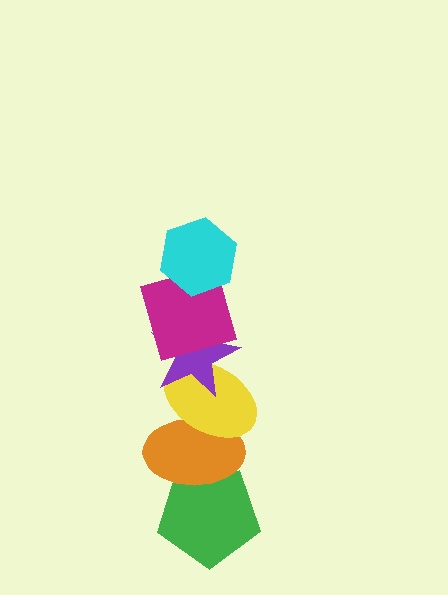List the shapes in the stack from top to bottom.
From top to bottom: the cyan hexagon, the magenta square, the purple star, the yellow ellipse, the orange ellipse, the green pentagon.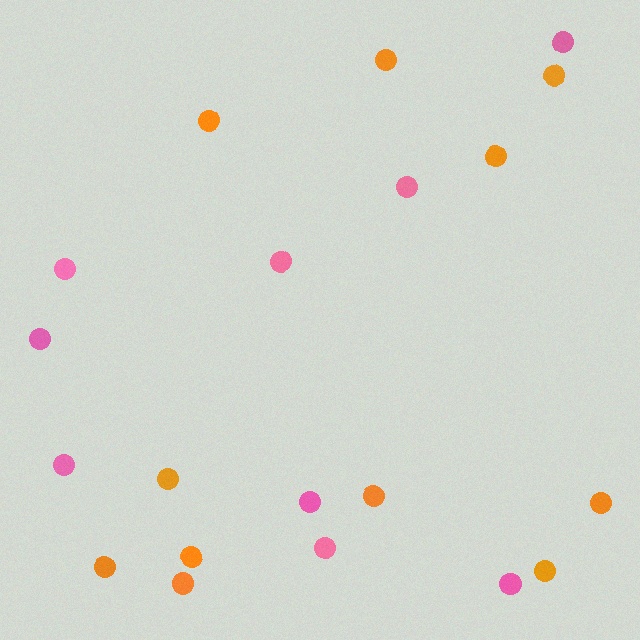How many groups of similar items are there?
There are 2 groups: one group of orange circles (11) and one group of pink circles (9).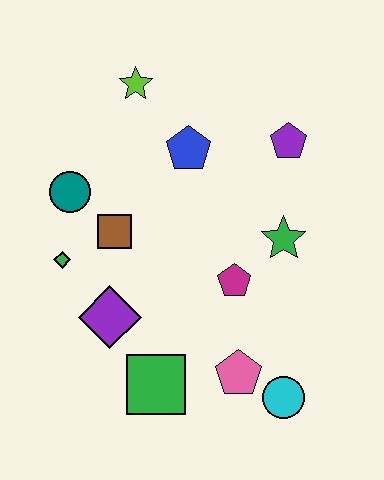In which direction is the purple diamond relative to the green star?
The purple diamond is to the left of the green star.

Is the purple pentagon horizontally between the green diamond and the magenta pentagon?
No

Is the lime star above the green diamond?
Yes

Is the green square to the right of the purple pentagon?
No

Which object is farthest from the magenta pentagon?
The lime star is farthest from the magenta pentagon.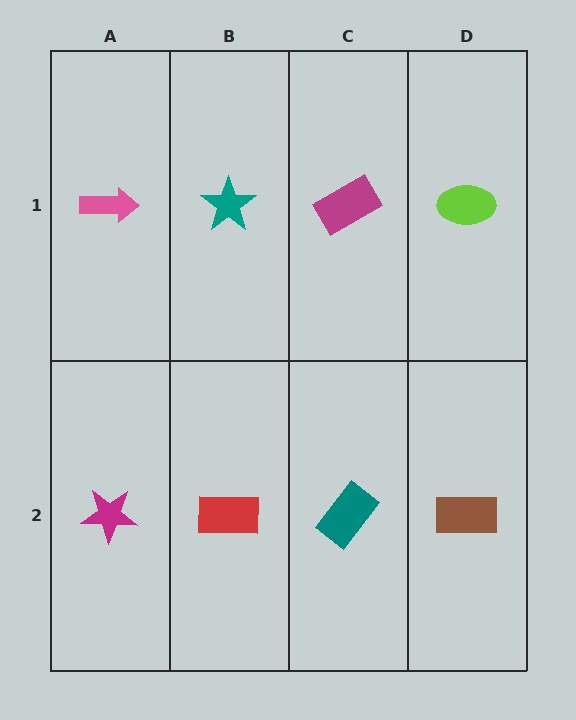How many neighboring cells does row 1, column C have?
3.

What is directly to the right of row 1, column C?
A lime ellipse.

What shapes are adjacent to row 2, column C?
A magenta rectangle (row 1, column C), a red rectangle (row 2, column B), a brown rectangle (row 2, column D).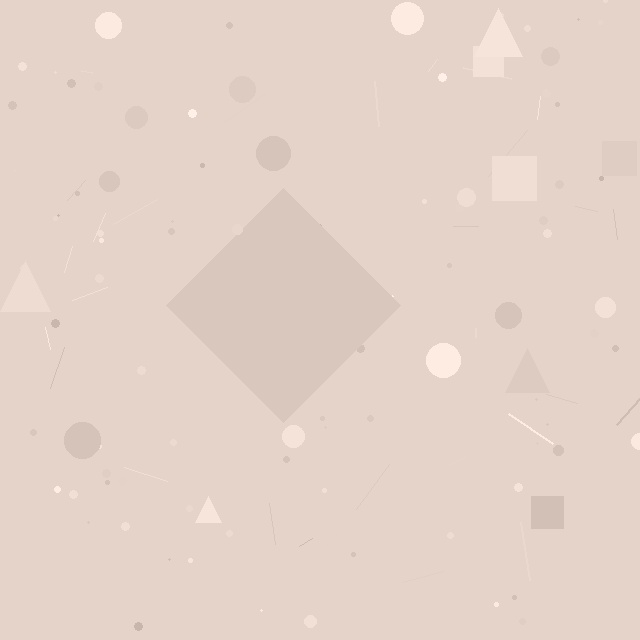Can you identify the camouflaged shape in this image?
The camouflaged shape is a diamond.